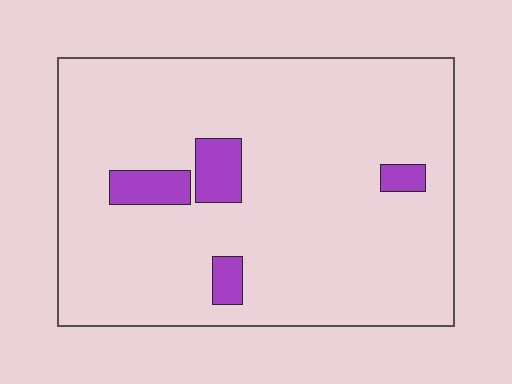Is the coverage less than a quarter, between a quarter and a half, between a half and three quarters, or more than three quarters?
Less than a quarter.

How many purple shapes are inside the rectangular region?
4.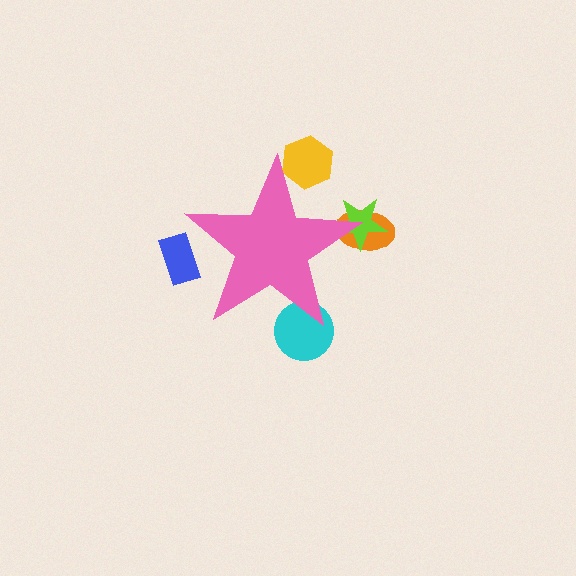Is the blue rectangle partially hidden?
Yes, the blue rectangle is partially hidden behind the pink star.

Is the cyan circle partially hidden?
Yes, the cyan circle is partially hidden behind the pink star.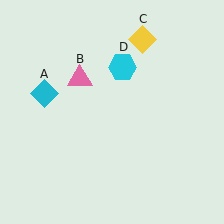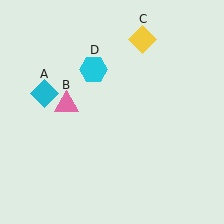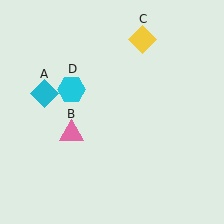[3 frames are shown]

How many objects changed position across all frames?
2 objects changed position: pink triangle (object B), cyan hexagon (object D).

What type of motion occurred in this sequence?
The pink triangle (object B), cyan hexagon (object D) rotated counterclockwise around the center of the scene.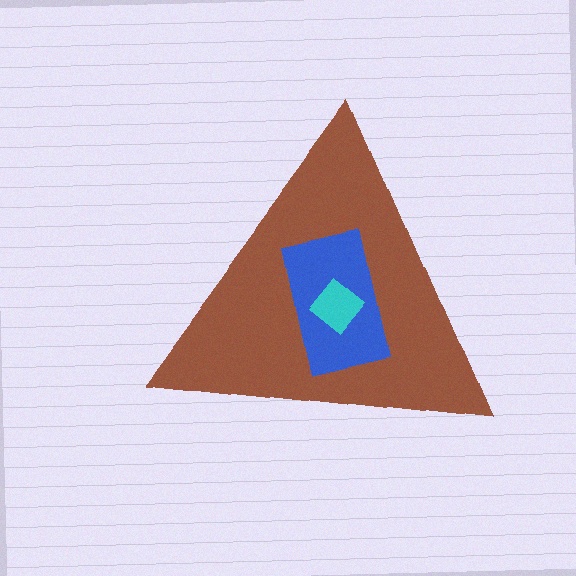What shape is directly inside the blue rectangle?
The cyan diamond.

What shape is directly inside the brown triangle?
The blue rectangle.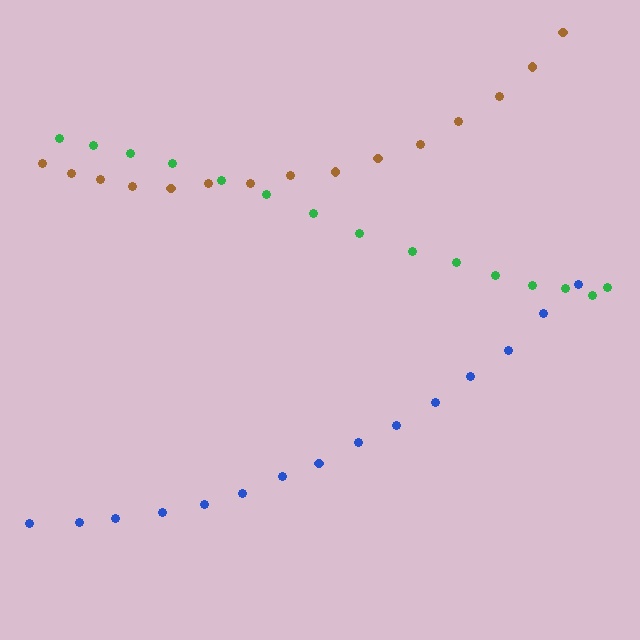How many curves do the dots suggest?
There are 3 distinct paths.